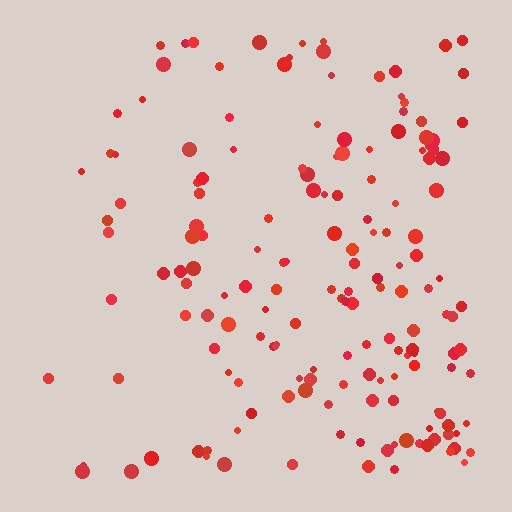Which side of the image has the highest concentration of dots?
The right.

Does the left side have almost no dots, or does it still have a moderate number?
Still a moderate number, just noticeably fewer than the right.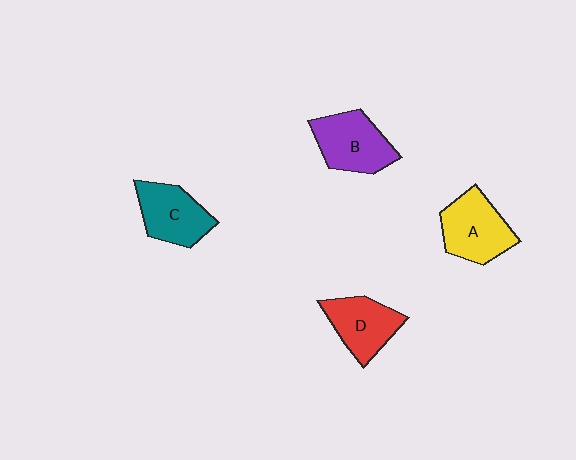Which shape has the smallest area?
Shape D (red).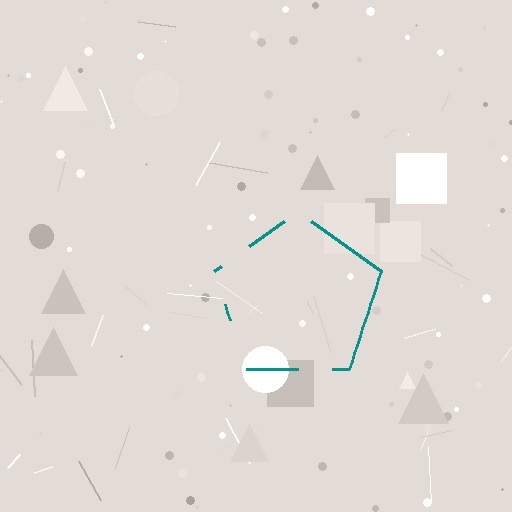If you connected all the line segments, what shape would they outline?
They would outline a pentagon.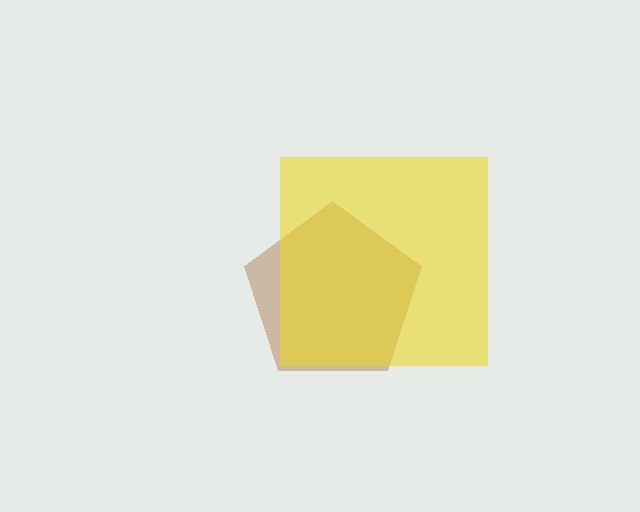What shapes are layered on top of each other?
The layered shapes are: a brown pentagon, a yellow square.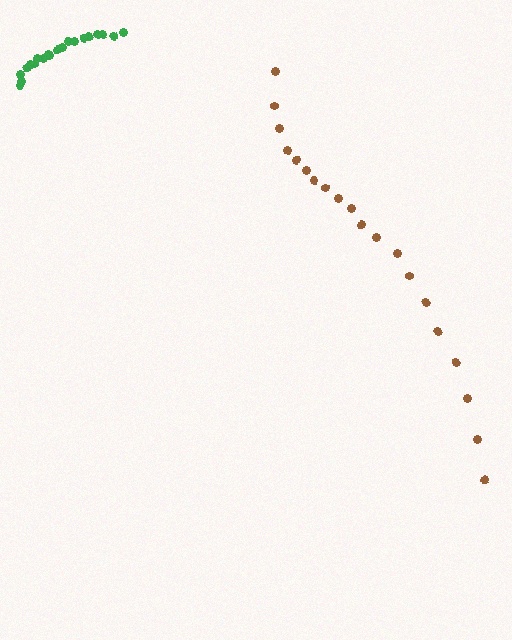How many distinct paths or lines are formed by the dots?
There are 2 distinct paths.